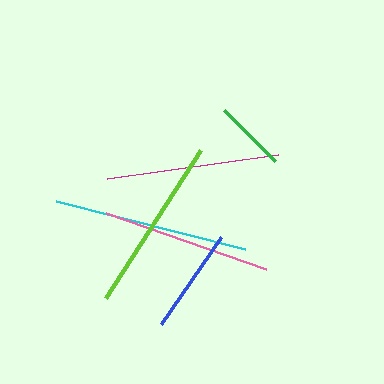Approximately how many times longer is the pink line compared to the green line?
The pink line is approximately 2.4 times the length of the green line.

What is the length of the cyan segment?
The cyan segment is approximately 195 pixels long.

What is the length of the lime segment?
The lime segment is approximately 176 pixels long.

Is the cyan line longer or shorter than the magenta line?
The cyan line is longer than the magenta line.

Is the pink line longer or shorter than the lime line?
The lime line is longer than the pink line.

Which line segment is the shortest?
The green line is the shortest at approximately 72 pixels.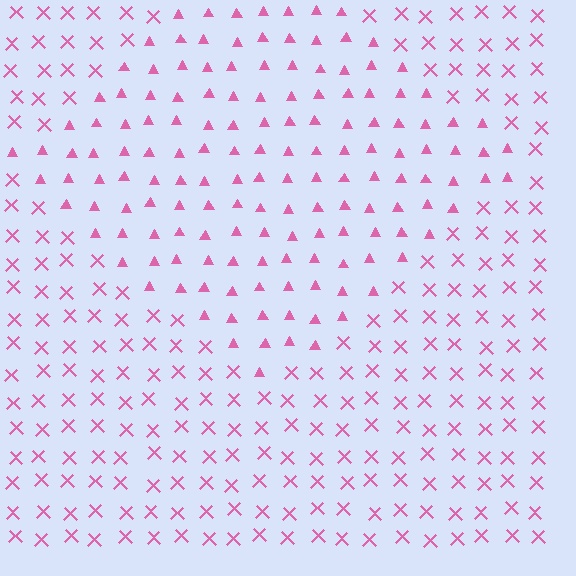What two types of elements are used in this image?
The image uses triangles inside the diamond region and X marks outside it.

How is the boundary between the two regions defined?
The boundary is defined by a change in element shape: triangles inside vs. X marks outside. All elements share the same color and spacing.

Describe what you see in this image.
The image is filled with small pink elements arranged in a uniform grid. A diamond-shaped region contains triangles, while the surrounding area contains X marks. The boundary is defined purely by the change in element shape.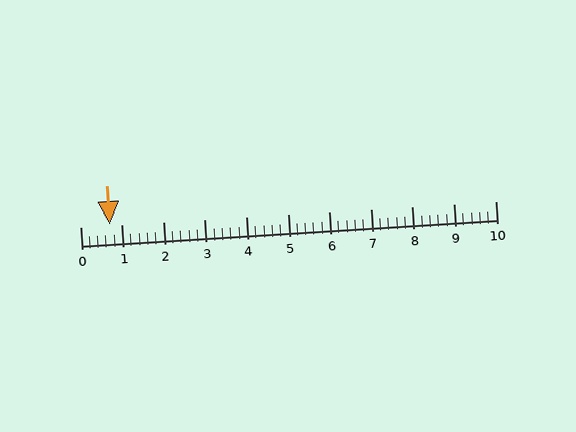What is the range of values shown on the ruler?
The ruler shows values from 0 to 10.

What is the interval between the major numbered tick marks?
The major tick marks are spaced 1 units apart.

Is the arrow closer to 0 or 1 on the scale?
The arrow is closer to 1.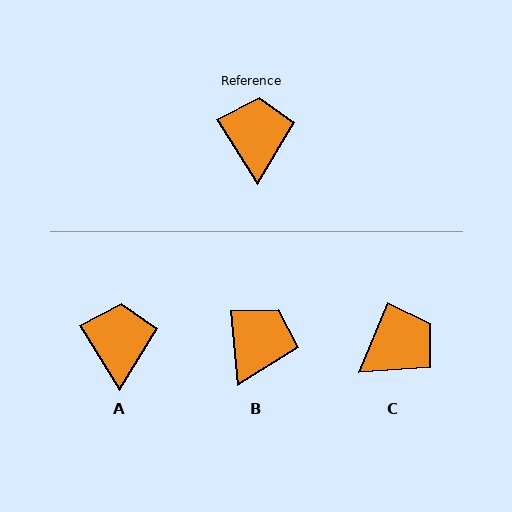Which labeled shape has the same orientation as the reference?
A.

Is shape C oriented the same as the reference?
No, it is off by about 54 degrees.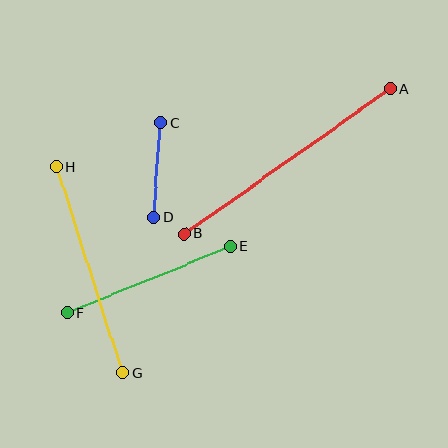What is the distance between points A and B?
The distance is approximately 252 pixels.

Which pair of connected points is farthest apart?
Points A and B are farthest apart.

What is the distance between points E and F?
The distance is approximately 176 pixels.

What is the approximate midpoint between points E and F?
The midpoint is at approximately (149, 280) pixels.